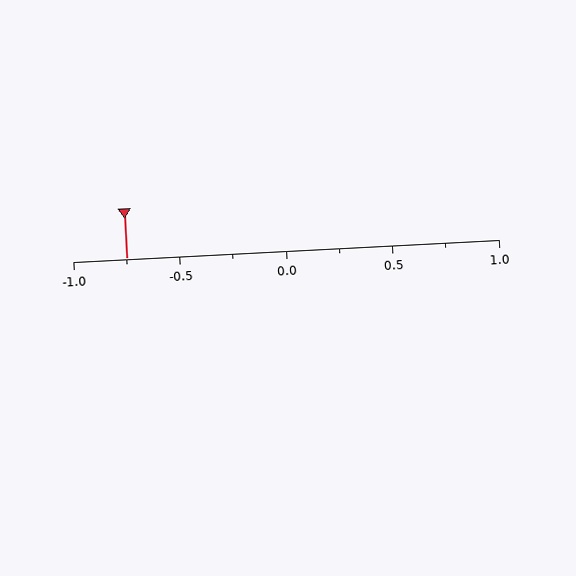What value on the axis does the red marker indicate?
The marker indicates approximately -0.75.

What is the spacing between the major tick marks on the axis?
The major ticks are spaced 0.5 apart.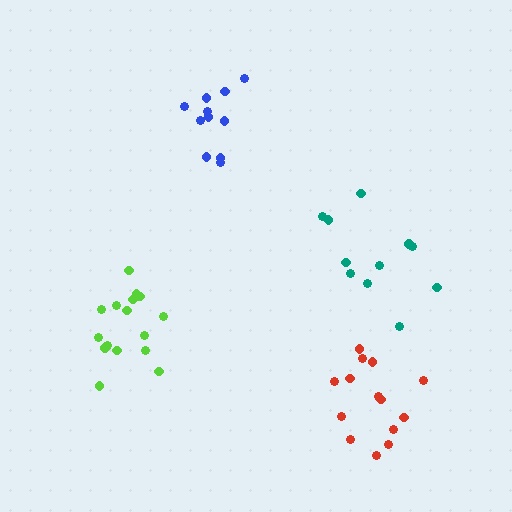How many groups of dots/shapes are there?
There are 4 groups.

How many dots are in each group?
Group 1: 14 dots, Group 2: 11 dots, Group 3: 16 dots, Group 4: 11 dots (52 total).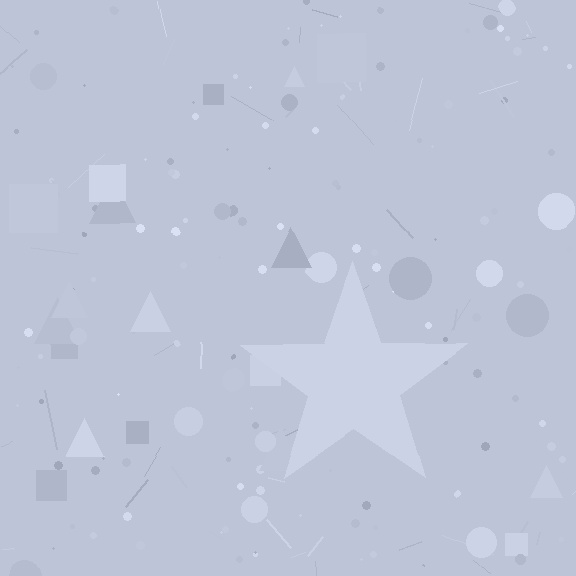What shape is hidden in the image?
A star is hidden in the image.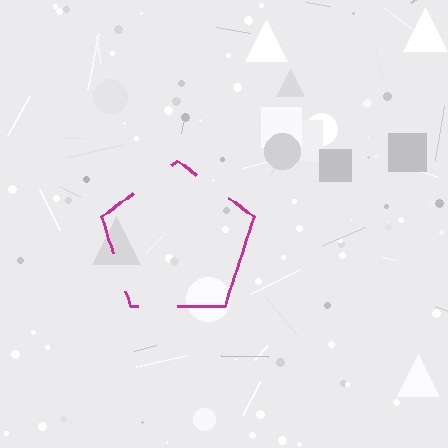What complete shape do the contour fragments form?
The contour fragments form a pentagon.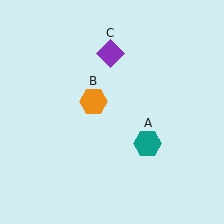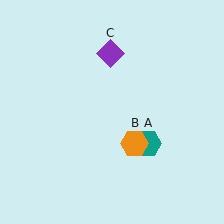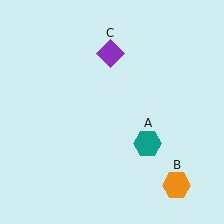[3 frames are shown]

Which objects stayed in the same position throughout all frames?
Teal hexagon (object A) and purple diamond (object C) remained stationary.